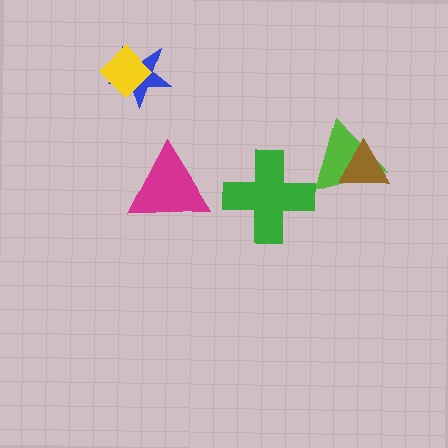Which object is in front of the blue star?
The yellow diamond is in front of the blue star.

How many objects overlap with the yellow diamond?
1 object overlaps with the yellow diamond.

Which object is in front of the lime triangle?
The brown triangle is in front of the lime triangle.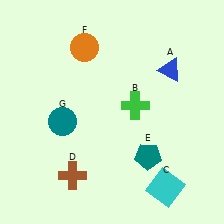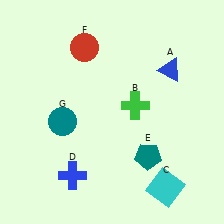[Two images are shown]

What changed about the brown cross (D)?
In Image 1, D is brown. In Image 2, it changed to blue.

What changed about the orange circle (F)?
In Image 1, F is orange. In Image 2, it changed to red.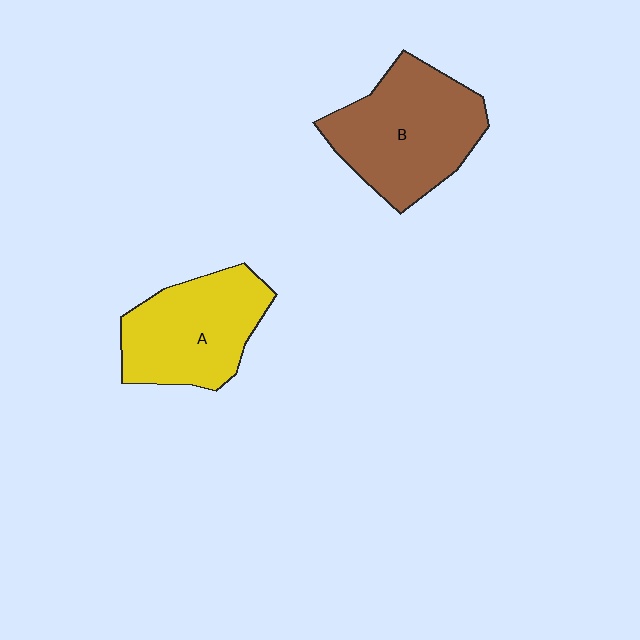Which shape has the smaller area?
Shape A (yellow).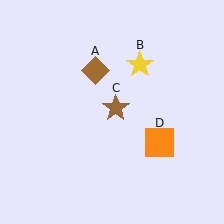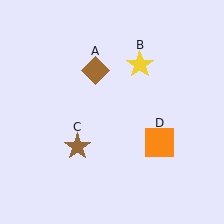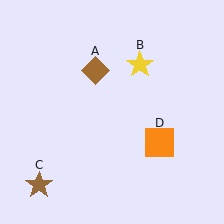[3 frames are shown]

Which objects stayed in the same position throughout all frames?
Brown diamond (object A) and yellow star (object B) and orange square (object D) remained stationary.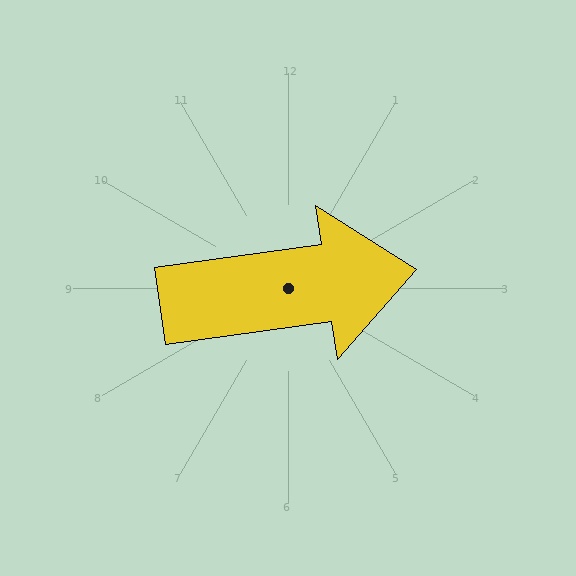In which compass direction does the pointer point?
East.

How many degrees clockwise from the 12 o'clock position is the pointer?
Approximately 82 degrees.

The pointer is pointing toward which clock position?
Roughly 3 o'clock.